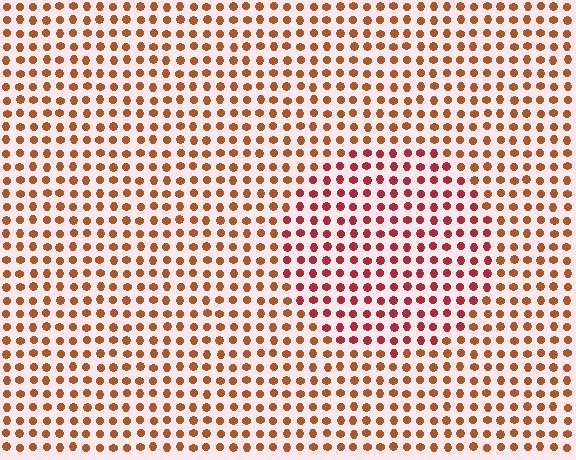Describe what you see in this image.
The image is filled with small brown elements in a uniform arrangement. A circle-shaped region is visible where the elements are tinted to a slightly different hue, forming a subtle color boundary.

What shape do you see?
I see a circle.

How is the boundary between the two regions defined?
The boundary is defined purely by a slight shift in hue (about 30 degrees). Spacing, size, and orientation are identical on both sides.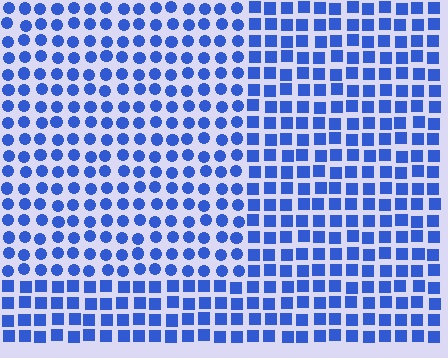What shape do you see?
I see a rectangle.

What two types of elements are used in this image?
The image uses circles inside the rectangle region and squares outside it.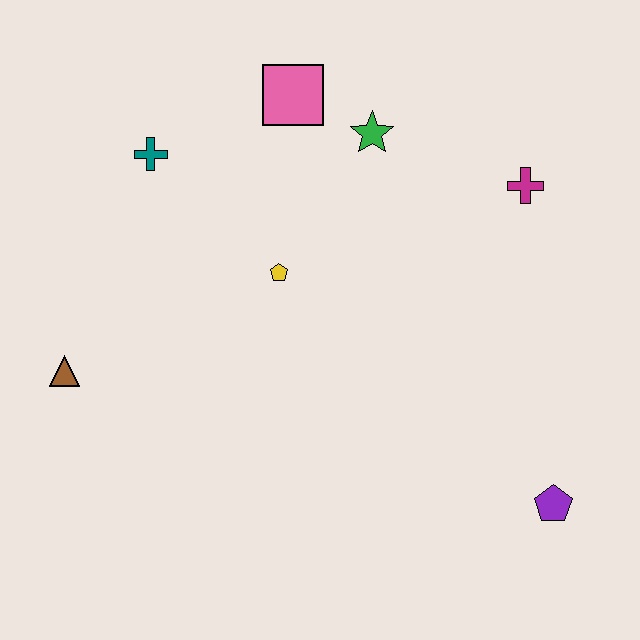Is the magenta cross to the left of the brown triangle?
No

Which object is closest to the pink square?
The green star is closest to the pink square.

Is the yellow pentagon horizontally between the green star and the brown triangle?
Yes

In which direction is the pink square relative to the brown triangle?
The pink square is above the brown triangle.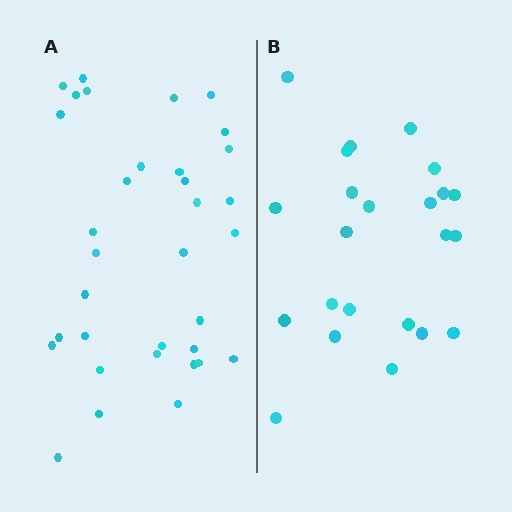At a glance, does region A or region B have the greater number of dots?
Region A (the left region) has more dots.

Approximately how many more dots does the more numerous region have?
Region A has roughly 12 or so more dots than region B.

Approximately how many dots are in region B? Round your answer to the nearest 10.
About 20 dots. (The exact count is 23, which rounds to 20.)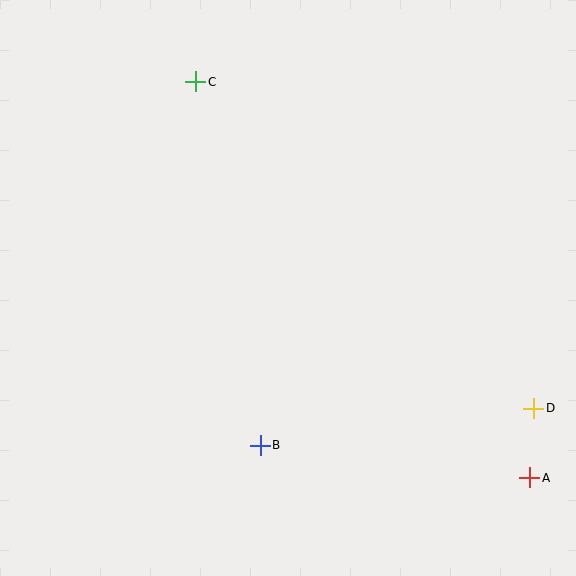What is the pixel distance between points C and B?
The distance between C and B is 369 pixels.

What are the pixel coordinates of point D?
Point D is at (534, 408).